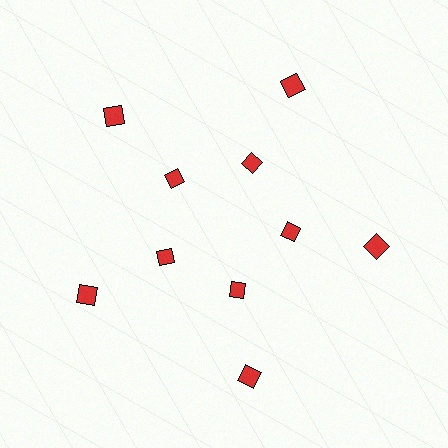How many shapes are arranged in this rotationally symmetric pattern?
There are 10 shapes, arranged in 5 groups of 2.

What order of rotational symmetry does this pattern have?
This pattern has 5-fold rotational symmetry.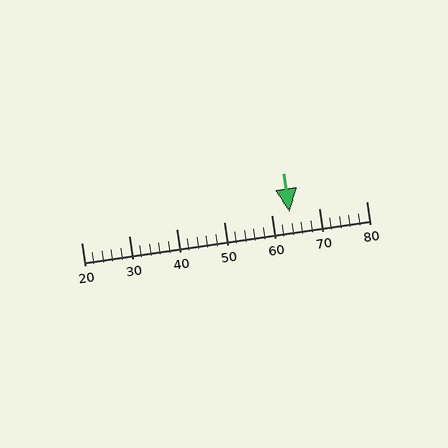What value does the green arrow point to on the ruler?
The green arrow points to approximately 64.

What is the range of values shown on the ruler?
The ruler shows values from 20 to 80.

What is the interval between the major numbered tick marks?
The major tick marks are spaced 10 units apart.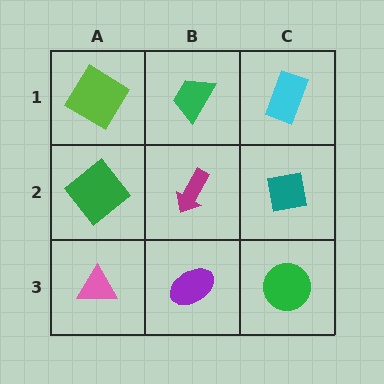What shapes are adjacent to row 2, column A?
A lime diamond (row 1, column A), a pink triangle (row 3, column A), a magenta arrow (row 2, column B).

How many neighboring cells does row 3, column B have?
3.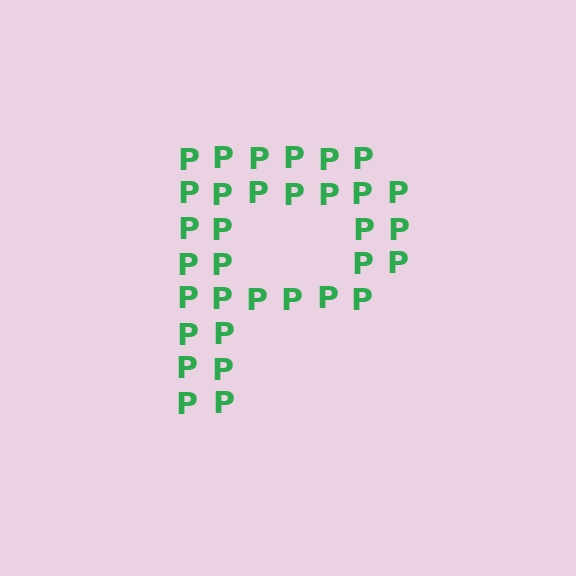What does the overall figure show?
The overall figure shows the letter P.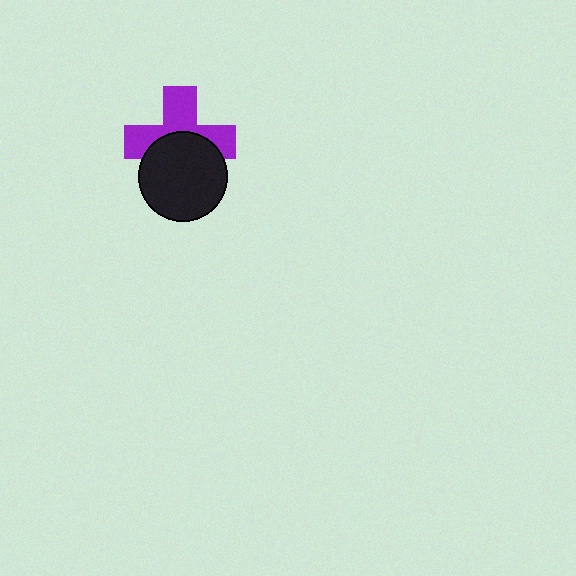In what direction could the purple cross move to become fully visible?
The purple cross could move up. That would shift it out from behind the black circle entirely.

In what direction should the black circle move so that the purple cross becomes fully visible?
The black circle should move down. That is the shortest direction to clear the overlap and leave the purple cross fully visible.